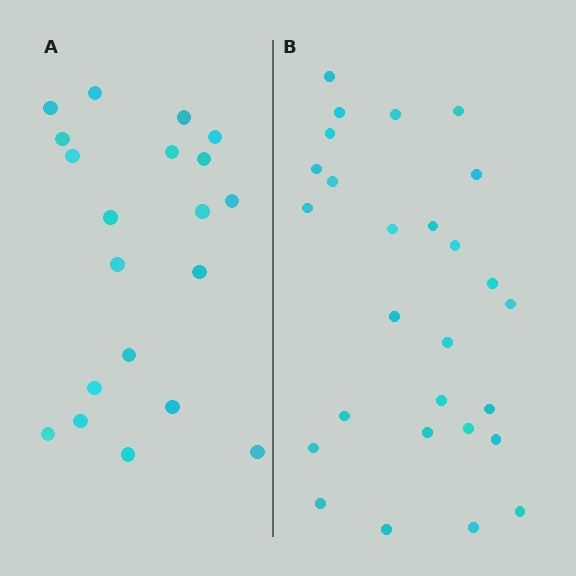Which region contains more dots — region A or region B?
Region B (the right region) has more dots.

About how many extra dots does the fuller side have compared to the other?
Region B has roughly 8 or so more dots than region A.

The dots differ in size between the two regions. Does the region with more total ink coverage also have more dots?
No. Region A has more total ink coverage because its dots are larger, but region B actually contains more individual dots. Total area can be misleading — the number of items is what matters here.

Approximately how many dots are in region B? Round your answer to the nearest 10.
About 30 dots. (The exact count is 27, which rounds to 30.)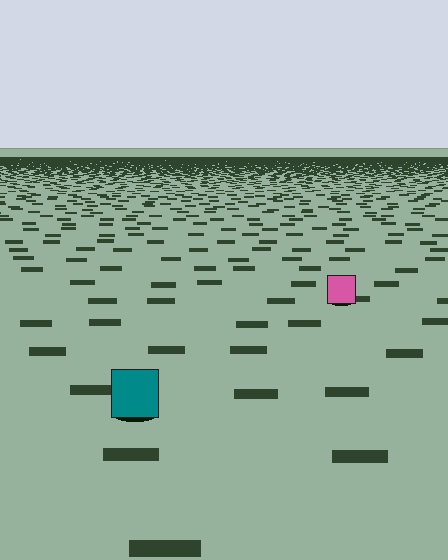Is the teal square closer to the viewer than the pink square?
Yes. The teal square is closer — you can tell from the texture gradient: the ground texture is coarser near it.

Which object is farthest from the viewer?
The pink square is farthest from the viewer. It appears smaller and the ground texture around it is denser.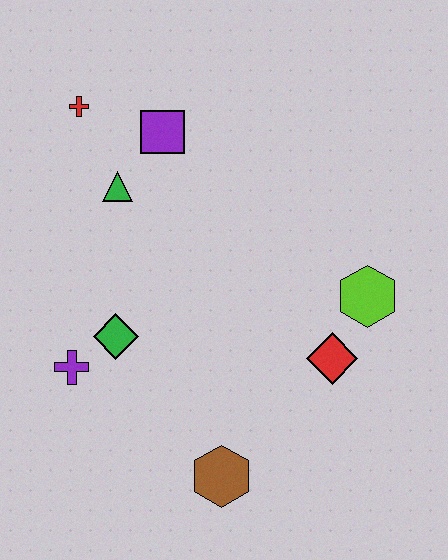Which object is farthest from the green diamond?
The lime hexagon is farthest from the green diamond.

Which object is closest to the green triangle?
The purple square is closest to the green triangle.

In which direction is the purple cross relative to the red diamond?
The purple cross is to the left of the red diamond.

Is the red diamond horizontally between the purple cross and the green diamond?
No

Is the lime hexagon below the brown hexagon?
No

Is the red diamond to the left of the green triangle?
No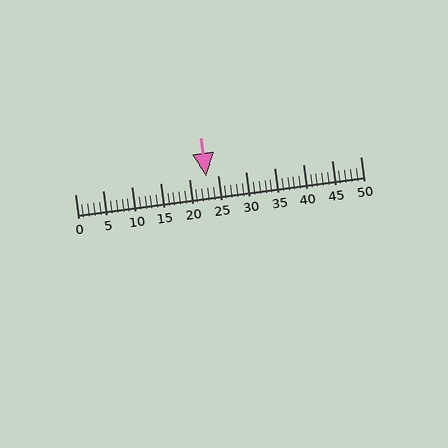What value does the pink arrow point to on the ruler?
The pink arrow points to approximately 23.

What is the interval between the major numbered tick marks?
The major tick marks are spaced 5 units apart.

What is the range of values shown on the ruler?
The ruler shows values from 0 to 50.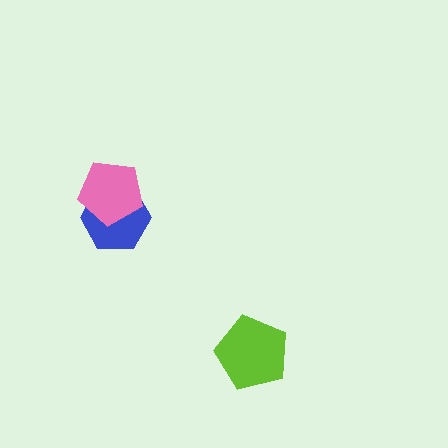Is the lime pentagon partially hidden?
No, no other shape covers it.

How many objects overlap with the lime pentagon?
0 objects overlap with the lime pentagon.